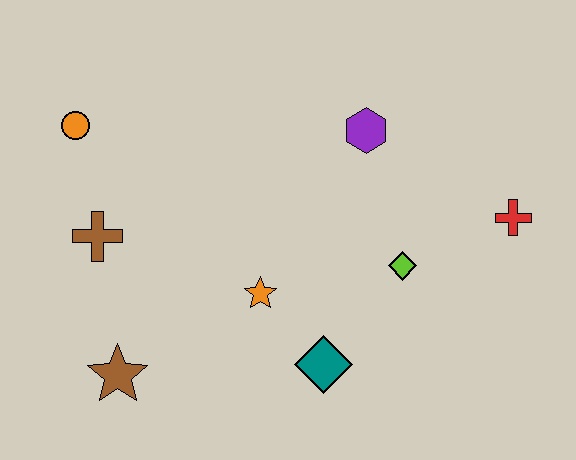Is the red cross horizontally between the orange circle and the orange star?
No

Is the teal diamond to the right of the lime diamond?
No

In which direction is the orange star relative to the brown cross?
The orange star is to the right of the brown cross.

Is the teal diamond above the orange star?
No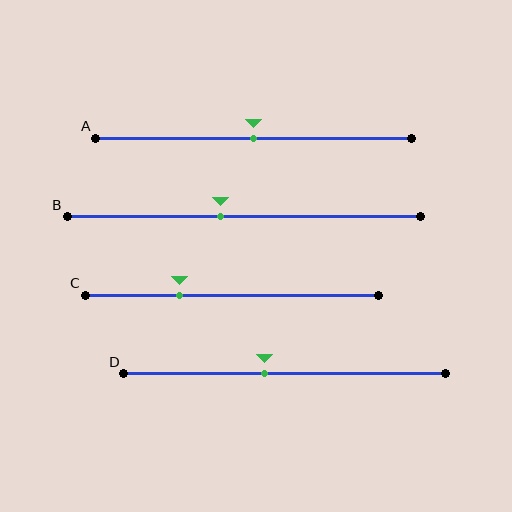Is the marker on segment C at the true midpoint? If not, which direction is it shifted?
No, the marker on segment C is shifted to the left by about 18% of the segment length.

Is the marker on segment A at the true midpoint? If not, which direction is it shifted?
Yes, the marker on segment A is at the true midpoint.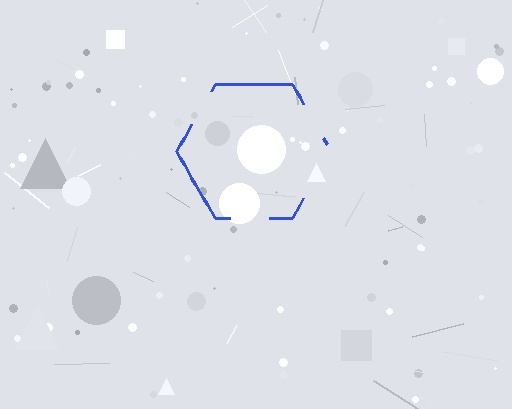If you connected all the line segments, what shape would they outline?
They would outline a hexagon.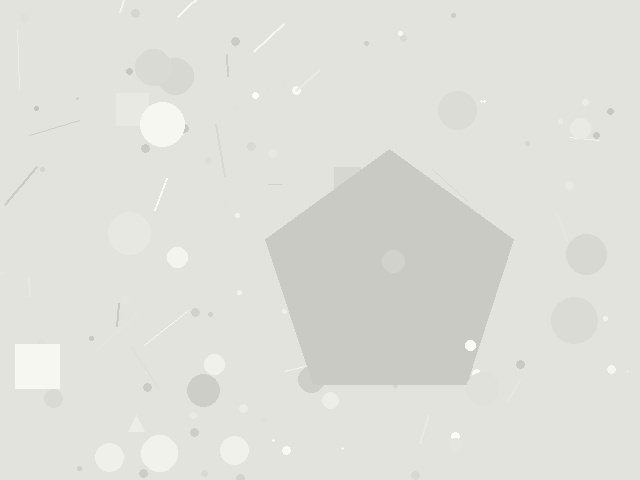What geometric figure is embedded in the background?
A pentagon is embedded in the background.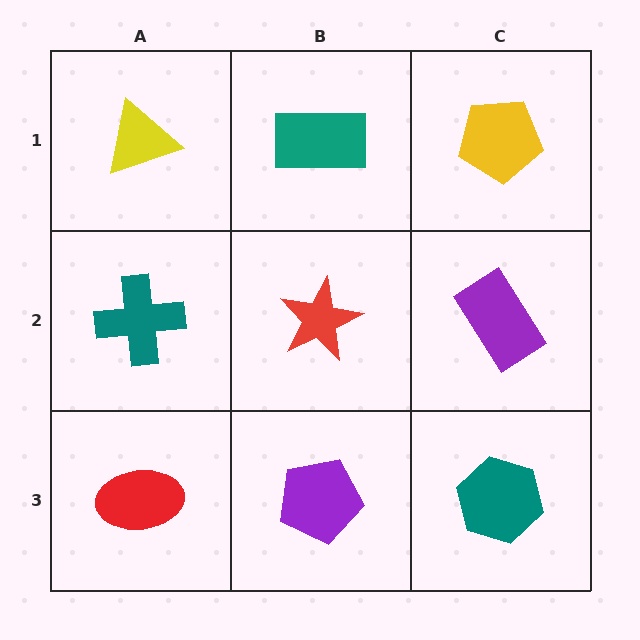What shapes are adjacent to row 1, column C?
A purple rectangle (row 2, column C), a teal rectangle (row 1, column B).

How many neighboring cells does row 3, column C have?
2.